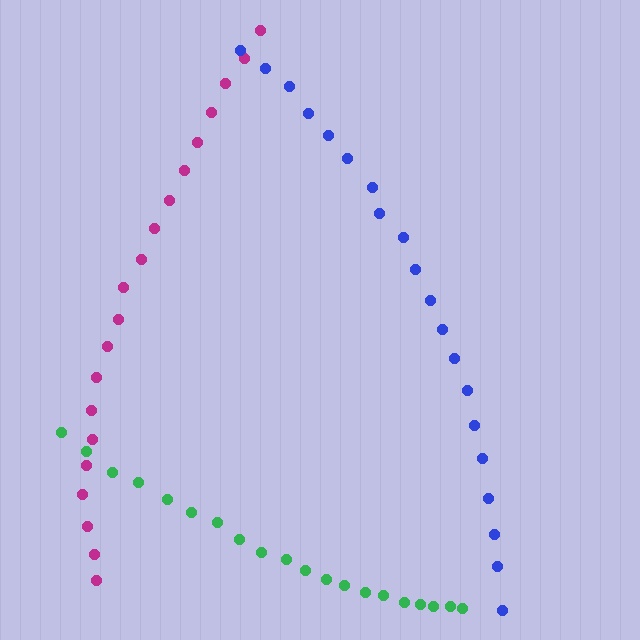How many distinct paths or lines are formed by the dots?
There are 3 distinct paths.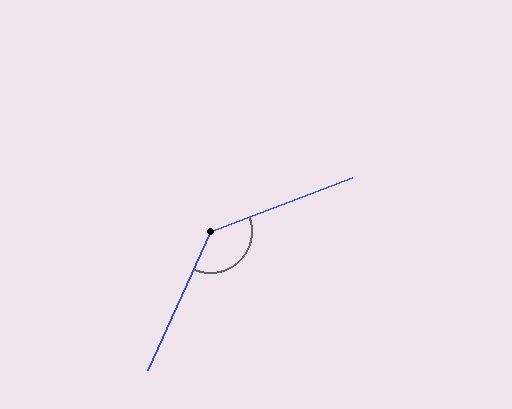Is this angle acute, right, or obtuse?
It is obtuse.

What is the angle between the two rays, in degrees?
Approximately 135 degrees.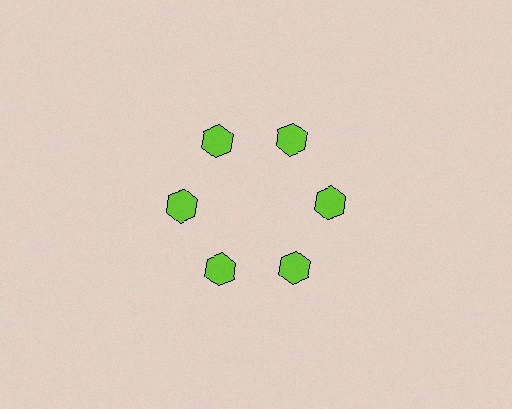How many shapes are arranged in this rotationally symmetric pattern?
There are 6 shapes, arranged in 6 groups of 1.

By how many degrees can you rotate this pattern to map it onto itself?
The pattern maps onto itself every 60 degrees of rotation.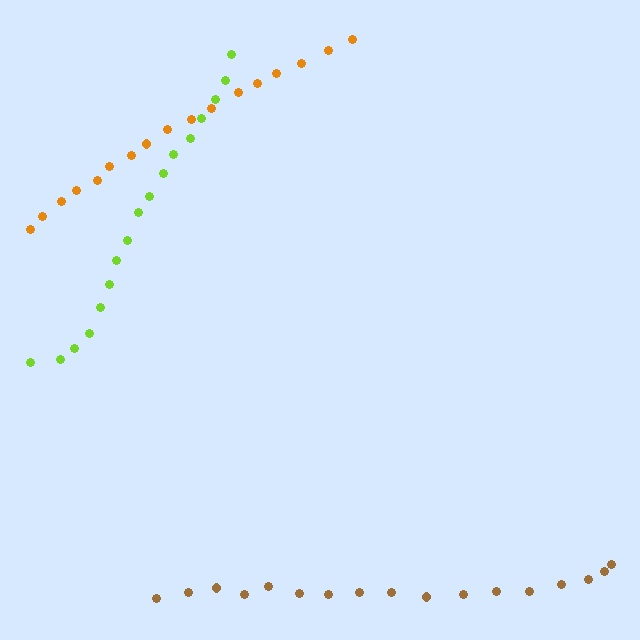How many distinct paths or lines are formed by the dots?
There are 3 distinct paths.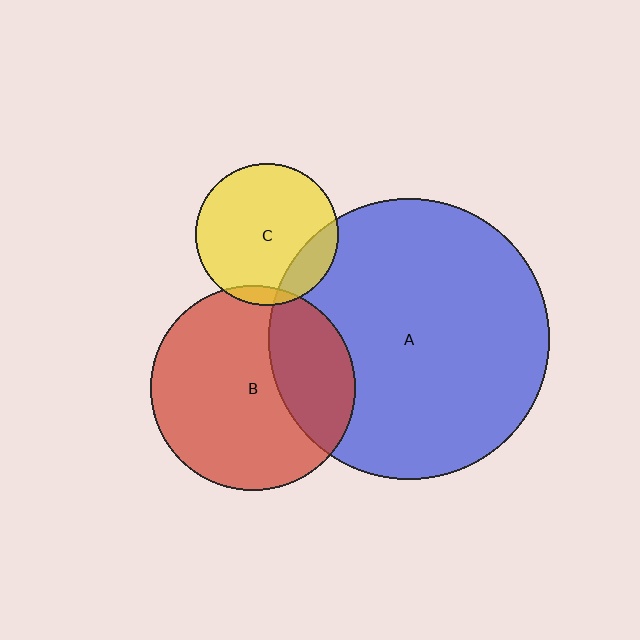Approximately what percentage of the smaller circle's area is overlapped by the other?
Approximately 15%.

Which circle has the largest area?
Circle A (blue).